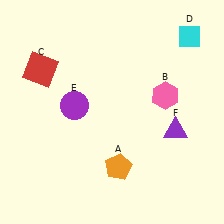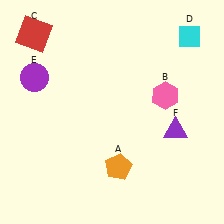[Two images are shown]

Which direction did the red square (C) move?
The red square (C) moved up.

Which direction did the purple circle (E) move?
The purple circle (E) moved left.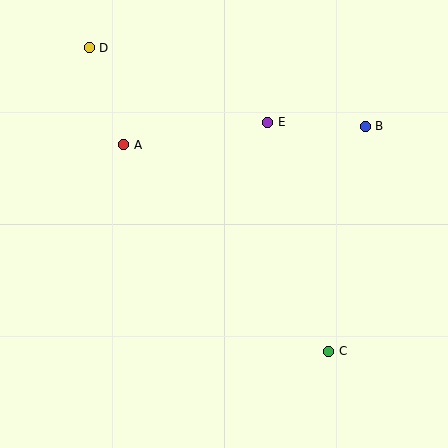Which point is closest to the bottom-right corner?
Point C is closest to the bottom-right corner.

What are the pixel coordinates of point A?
Point A is at (124, 145).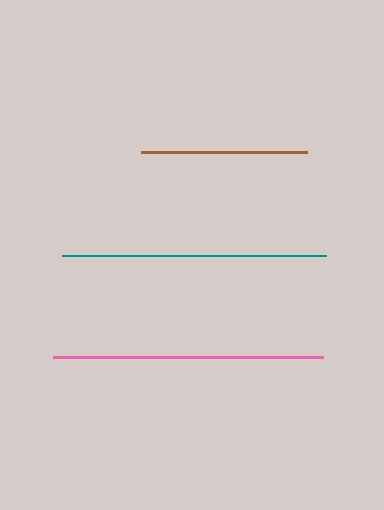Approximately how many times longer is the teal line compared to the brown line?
The teal line is approximately 1.6 times the length of the brown line.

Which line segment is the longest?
The pink line is the longest at approximately 270 pixels.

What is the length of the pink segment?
The pink segment is approximately 270 pixels long.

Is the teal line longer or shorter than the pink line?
The pink line is longer than the teal line.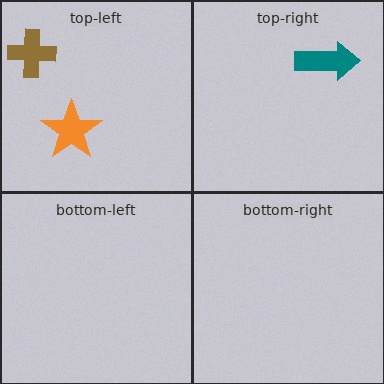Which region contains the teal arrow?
The top-right region.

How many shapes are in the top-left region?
2.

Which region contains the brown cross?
The top-left region.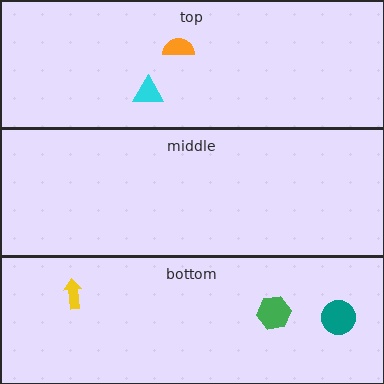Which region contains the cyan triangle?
The top region.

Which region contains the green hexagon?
The bottom region.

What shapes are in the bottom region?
The green hexagon, the yellow arrow, the teal circle.